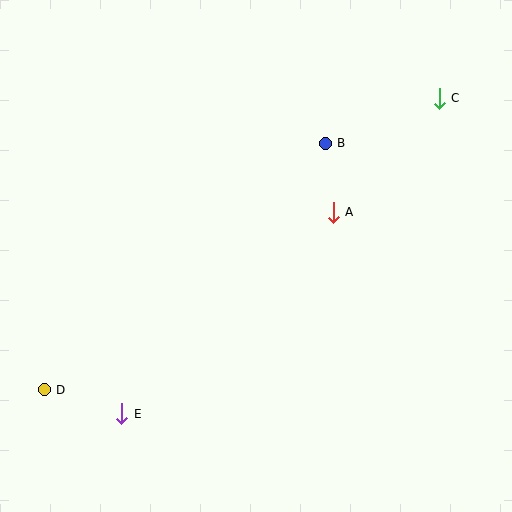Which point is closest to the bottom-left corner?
Point D is closest to the bottom-left corner.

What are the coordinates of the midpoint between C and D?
The midpoint between C and D is at (242, 244).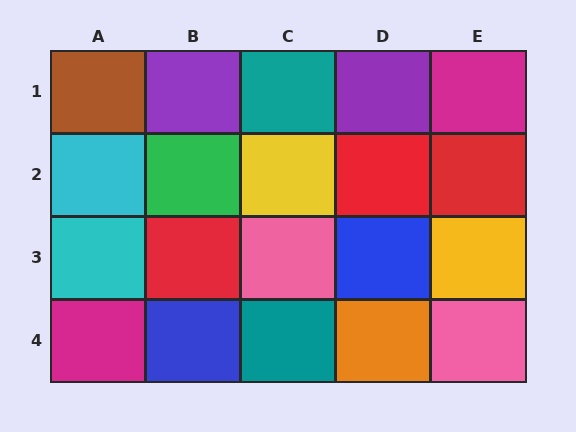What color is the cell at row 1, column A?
Brown.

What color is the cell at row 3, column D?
Blue.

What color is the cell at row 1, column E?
Magenta.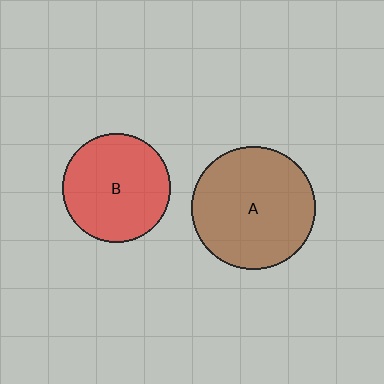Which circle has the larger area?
Circle A (brown).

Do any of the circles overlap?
No, none of the circles overlap.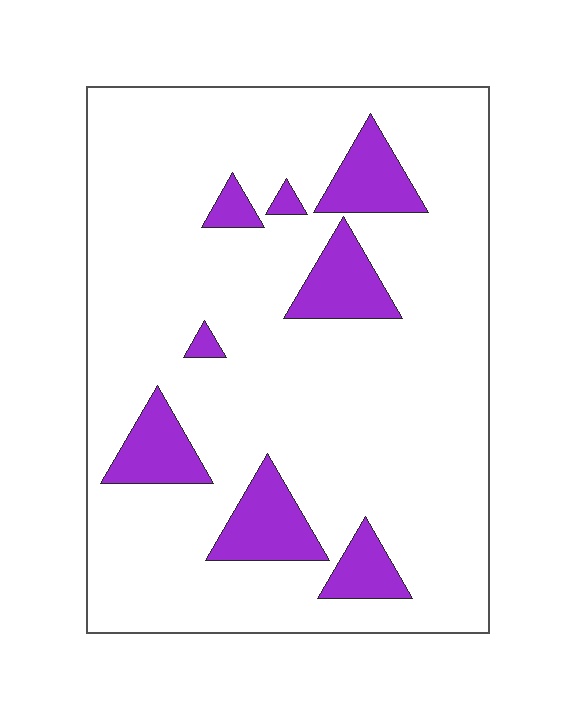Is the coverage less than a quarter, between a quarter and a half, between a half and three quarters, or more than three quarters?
Less than a quarter.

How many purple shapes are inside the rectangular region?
8.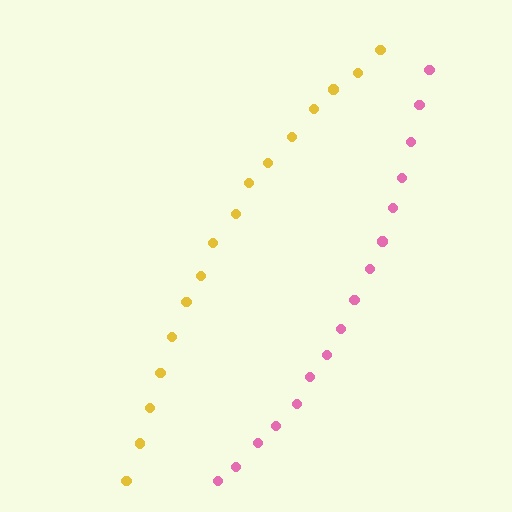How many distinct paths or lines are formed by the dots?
There are 2 distinct paths.